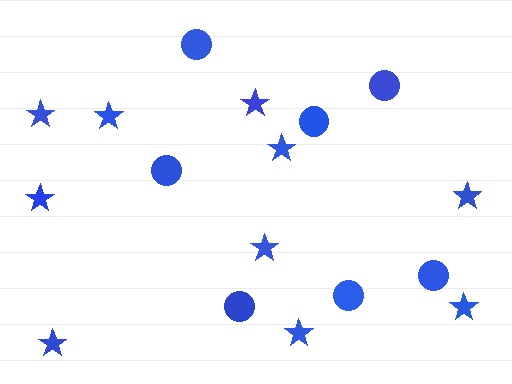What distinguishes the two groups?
There are 2 groups: one group of circles (7) and one group of stars (10).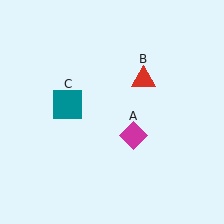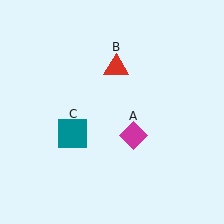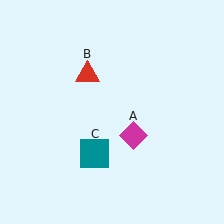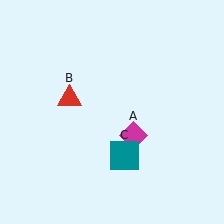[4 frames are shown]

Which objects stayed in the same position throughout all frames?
Magenta diamond (object A) remained stationary.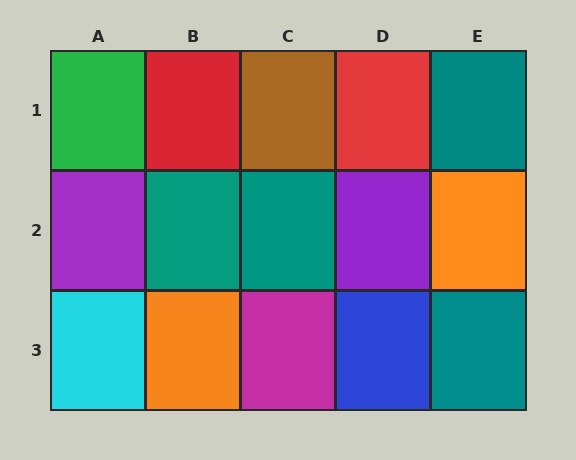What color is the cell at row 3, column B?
Orange.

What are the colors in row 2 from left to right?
Purple, teal, teal, purple, orange.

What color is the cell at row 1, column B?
Red.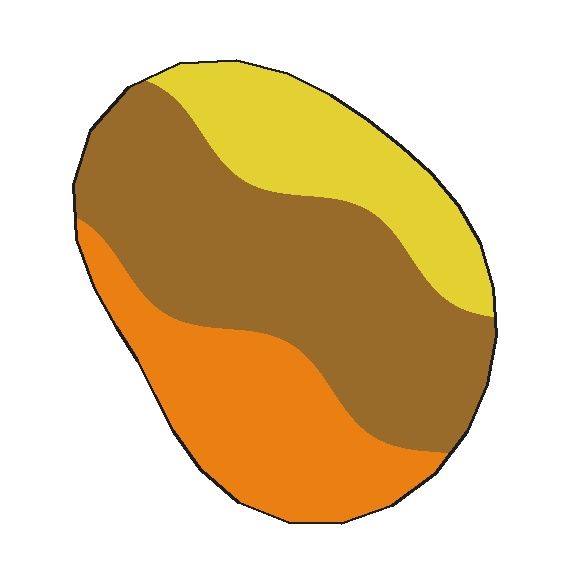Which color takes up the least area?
Yellow, at roughly 20%.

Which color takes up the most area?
Brown, at roughly 50%.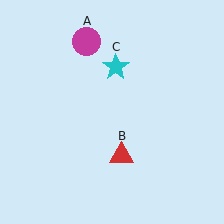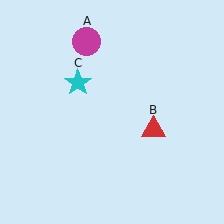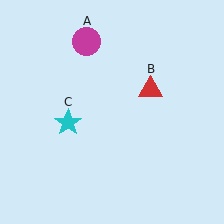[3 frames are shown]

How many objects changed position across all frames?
2 objects changed position: red triangle (object B), cyan star (object C).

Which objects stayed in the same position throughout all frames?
Magenta circle (object A) remained stationary.